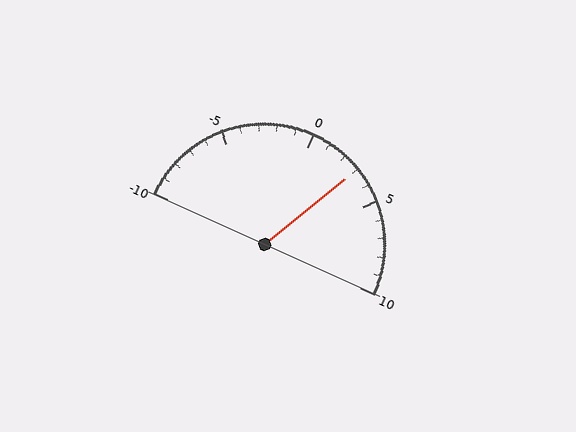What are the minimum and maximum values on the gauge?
The gauge ranges from -10 to 10.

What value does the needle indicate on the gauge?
The needle indicates approximately 3.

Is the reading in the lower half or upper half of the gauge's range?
The reading is in the upper half of the range (-10 to 10).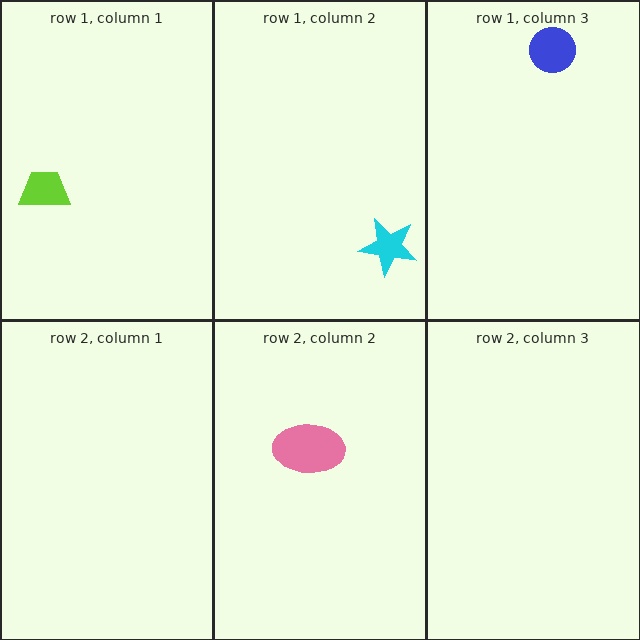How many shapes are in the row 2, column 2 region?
1.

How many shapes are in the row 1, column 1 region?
1.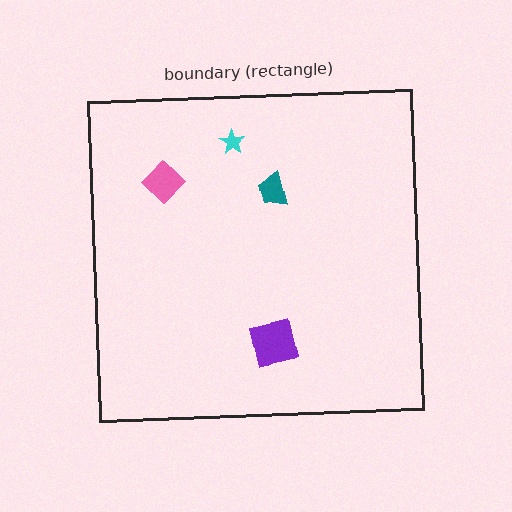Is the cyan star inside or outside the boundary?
Inside.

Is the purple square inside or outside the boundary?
Inside.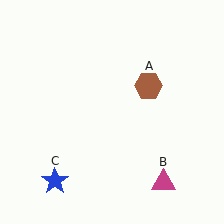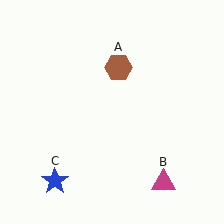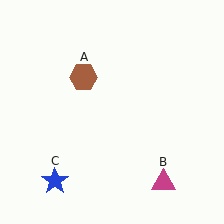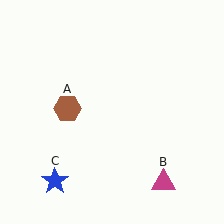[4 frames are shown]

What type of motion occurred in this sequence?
The brown hexagon (object A) rotated counterclockwise around the center of the scene.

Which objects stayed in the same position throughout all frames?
Magenta triangle (object B) and blue star (object C) remained stationary.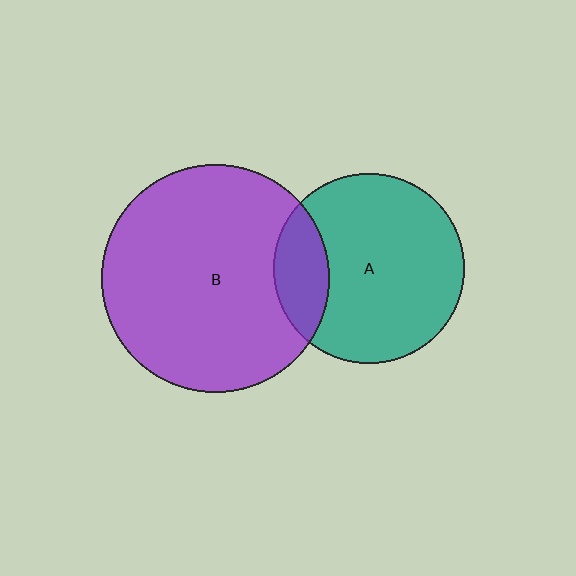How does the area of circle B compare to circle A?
Approximately 1.4 times.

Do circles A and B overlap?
Yes.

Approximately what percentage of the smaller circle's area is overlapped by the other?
Approximately 20%.